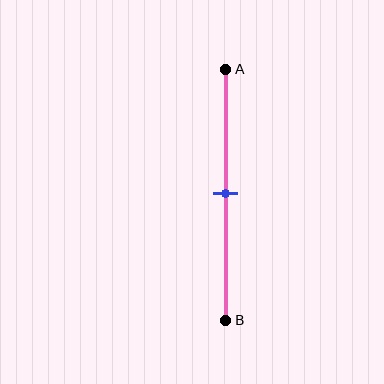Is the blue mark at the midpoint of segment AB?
Yes, the mark is approximately at the midpoint.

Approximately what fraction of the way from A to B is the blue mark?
The blue mark is approximately 50% of the way from A to B.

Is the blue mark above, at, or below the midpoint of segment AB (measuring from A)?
The blue mark is approximately at the midpoint of segment AB.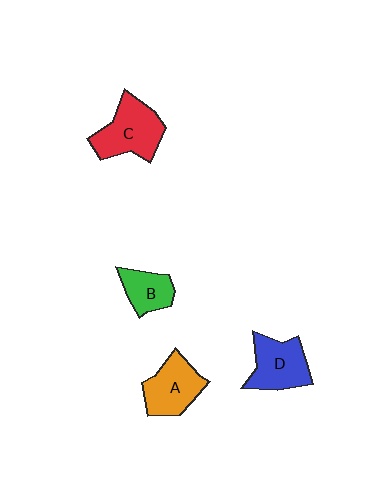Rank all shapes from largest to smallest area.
From largest to smallest: C (red), D (blue), A (orange), B (green).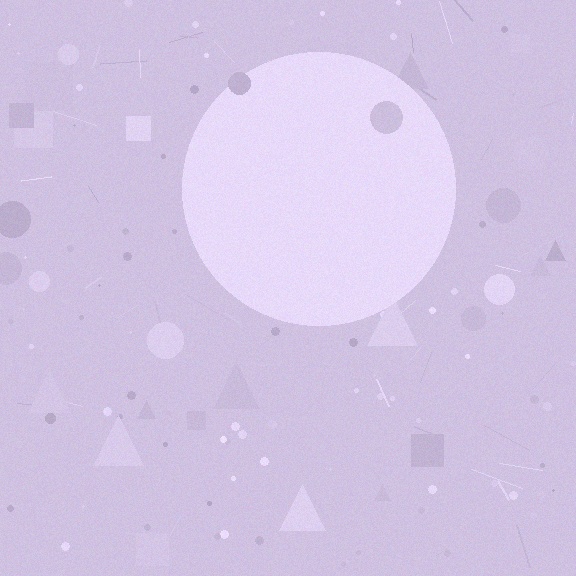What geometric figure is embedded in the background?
A circle is embedded in the background.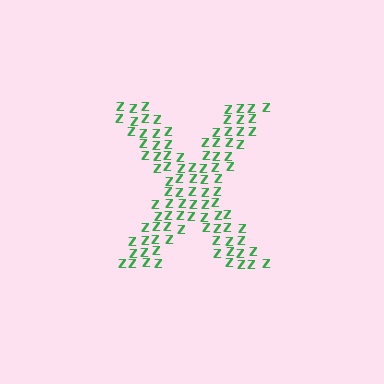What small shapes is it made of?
It is made of small letter Z's.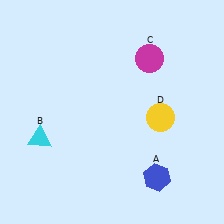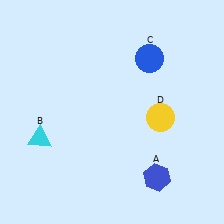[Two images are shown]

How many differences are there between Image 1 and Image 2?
There is 1 difference between the two images.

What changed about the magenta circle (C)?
In Image 1, C is magenta. In Image 2, it changed to blue.